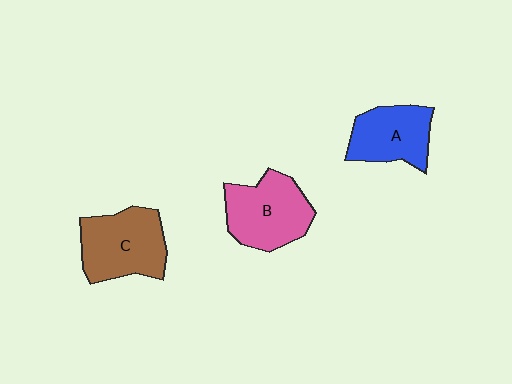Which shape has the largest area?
Shape C (brown).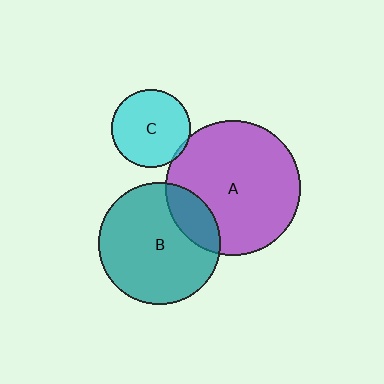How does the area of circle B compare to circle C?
Approximately 2.4 times.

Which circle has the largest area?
Circle A (purple).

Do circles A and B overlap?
Yes.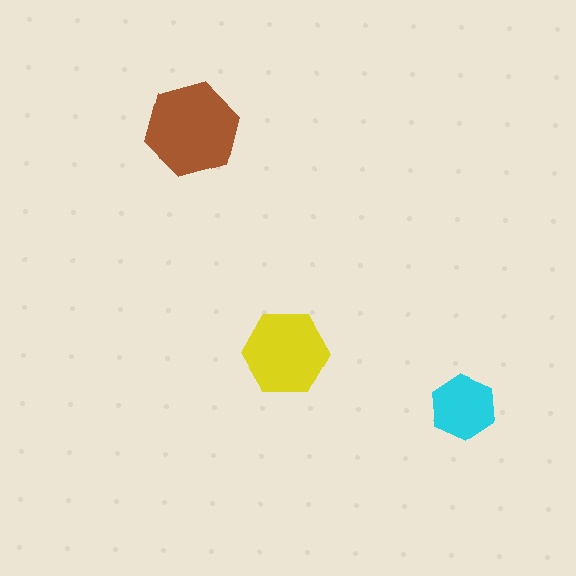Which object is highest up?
The brown hexagon is topmost.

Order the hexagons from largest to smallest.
the brown one, the yellow one, the cyan one.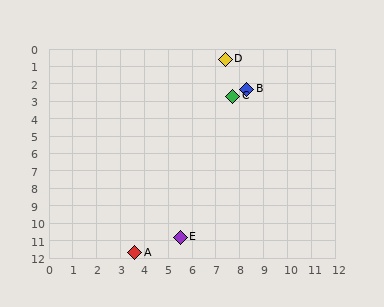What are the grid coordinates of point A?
Point A is at approximately (3.6, 11.7).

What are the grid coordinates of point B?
Point B is at approximately (8.3, 2.3).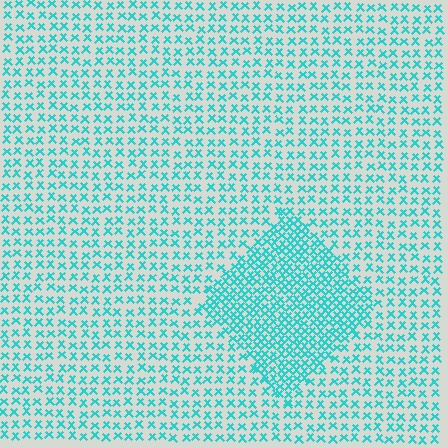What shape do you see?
I see a diamond.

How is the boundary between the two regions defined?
The boundary is defined by a change in element density (approximately 2.0x ratio). All elements are the same color, size, and shape.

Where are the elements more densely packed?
The elements are more densely packed inside the diamond boundary.